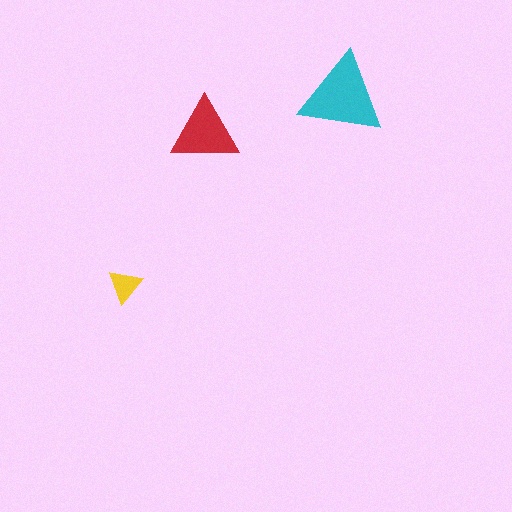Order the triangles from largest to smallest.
the cyan one, the red one, the yellow one.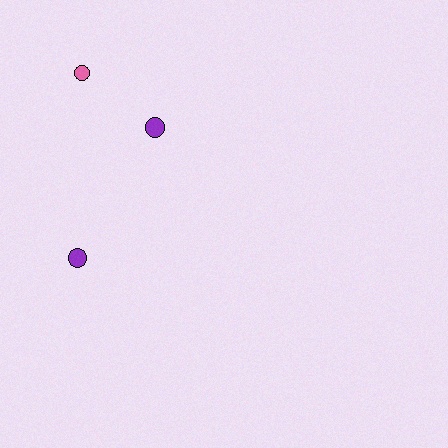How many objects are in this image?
There are 3 objects.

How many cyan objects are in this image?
There are no cyan objects.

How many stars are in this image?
There are no stars.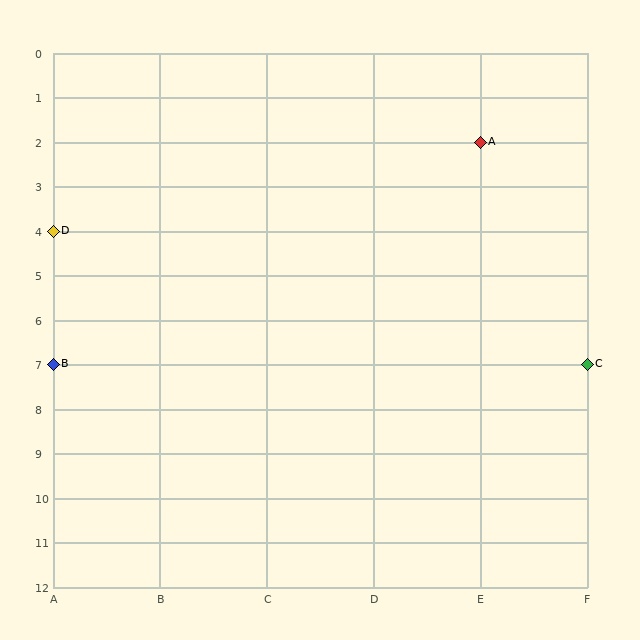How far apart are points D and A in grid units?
Points D and A are 4 columns and 2 rows apart (about 4.5 grid units diagonally).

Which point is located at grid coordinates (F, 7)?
Point C is at (F, 7).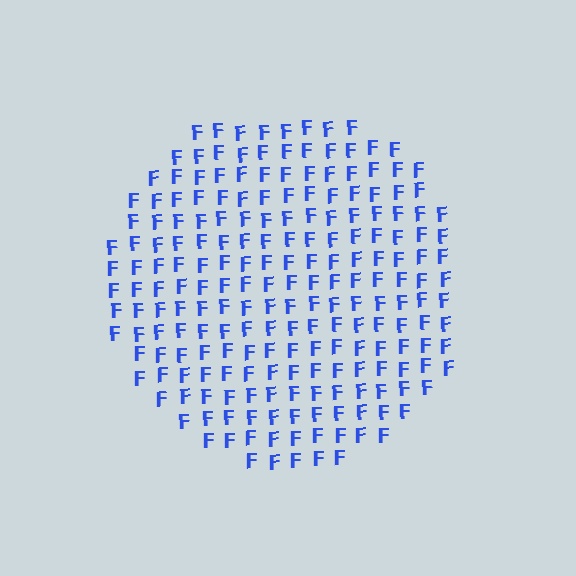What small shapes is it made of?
It is made of small letter F's.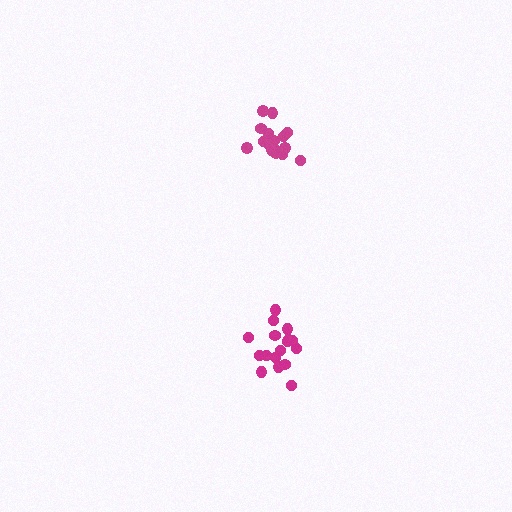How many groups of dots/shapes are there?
There are 2 groups.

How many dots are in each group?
Group 1: 17 dots, Group 2: 16 dots (33 total).